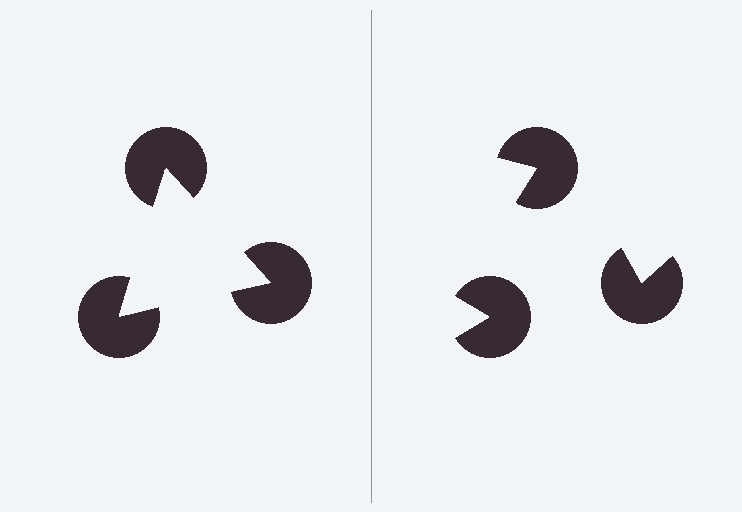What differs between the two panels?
The pac-man discs are positioned identically on both sides; only the wedge orientations differ. On the left they align to a triangle; on the right they are misaligned.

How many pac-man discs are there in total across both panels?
6 — 3 on each side.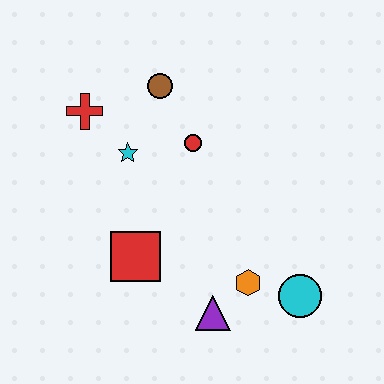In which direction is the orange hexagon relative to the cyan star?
The orange hexagon is below the cyan star.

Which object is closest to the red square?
The purple triangle is closest to the red square.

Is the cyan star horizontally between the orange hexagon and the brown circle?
No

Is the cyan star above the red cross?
No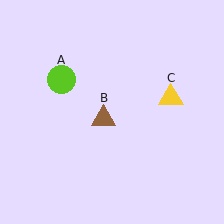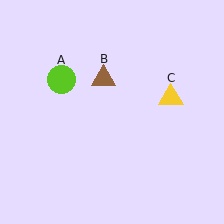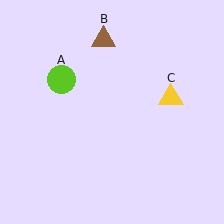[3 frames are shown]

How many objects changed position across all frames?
1 object changed position: brown triangle (object B).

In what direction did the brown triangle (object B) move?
The brown triangle (object B) moved up.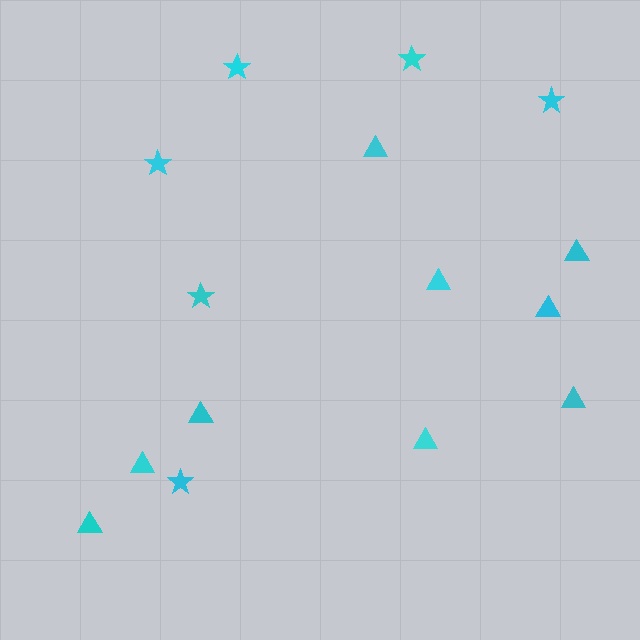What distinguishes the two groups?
There are 2 groups: one group of stars (6) and one group of triangles (9).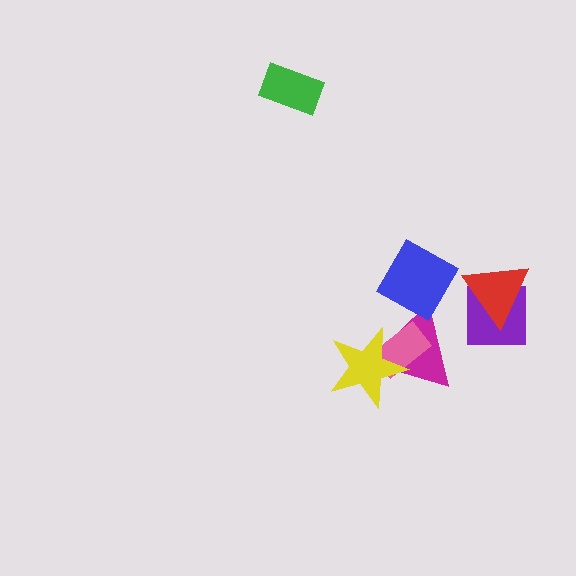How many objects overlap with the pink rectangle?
2 objects overlap with the pink rectangle.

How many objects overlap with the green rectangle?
0 objects overlap with the green rectangle.